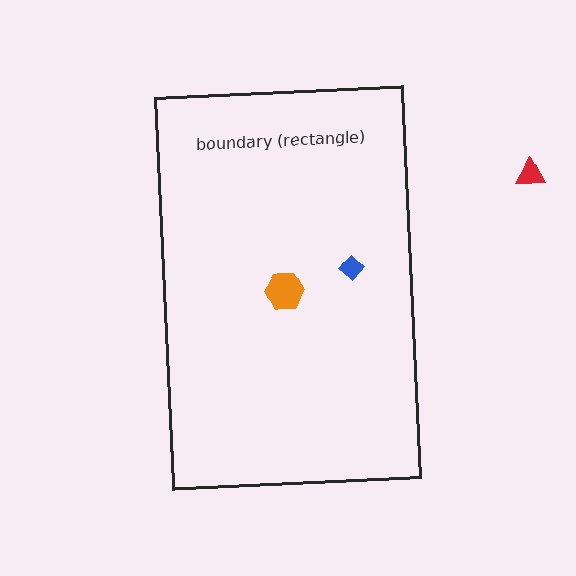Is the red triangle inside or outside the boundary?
Outside.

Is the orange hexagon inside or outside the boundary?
Inside.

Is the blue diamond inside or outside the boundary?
Inside.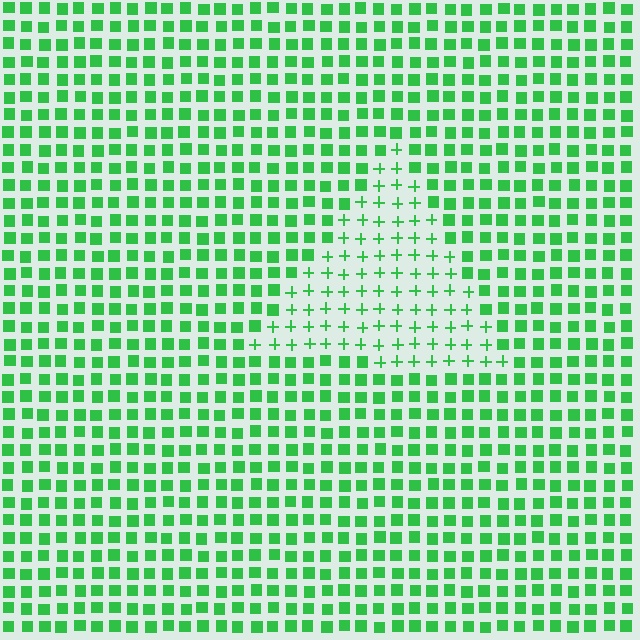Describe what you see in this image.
The image is filled with small green elements arranged in a uniform grid. A triangle-shaped region contains plus signs, while the surrounding area contains squares. The boundary is defined purely by the change in element shape.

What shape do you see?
I see a triangle.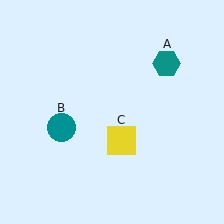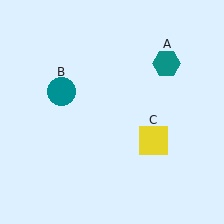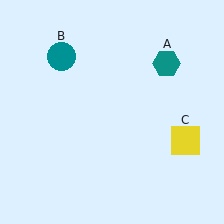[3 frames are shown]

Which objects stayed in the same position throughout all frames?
Teal hexagon (object A) remained stationary.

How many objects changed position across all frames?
2 objects changed position: teal circle (object B), yellow square (object C).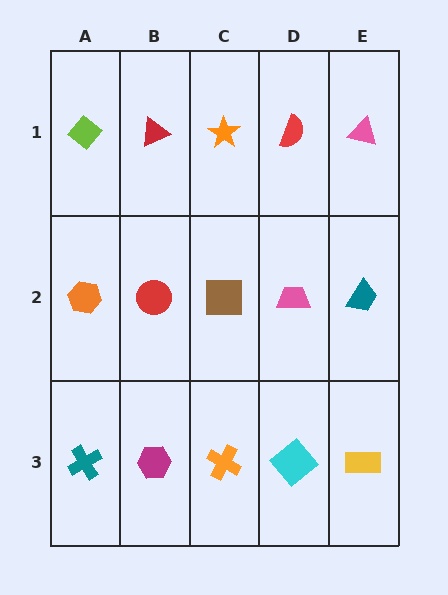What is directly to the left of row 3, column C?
A magenta hexagon.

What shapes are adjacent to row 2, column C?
An orange star (row 1, column C), an orange cross (row 3, column C), a red circle (row 2, column B), a pink trapezoid (row 2, column D).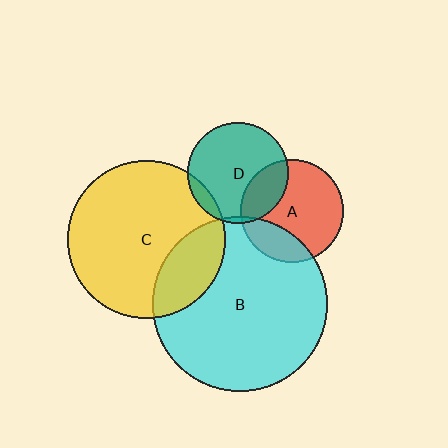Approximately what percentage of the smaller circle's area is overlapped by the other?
Approximately 25%.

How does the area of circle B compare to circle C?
Approximately 1.2 times.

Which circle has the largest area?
Circle B (cyan).